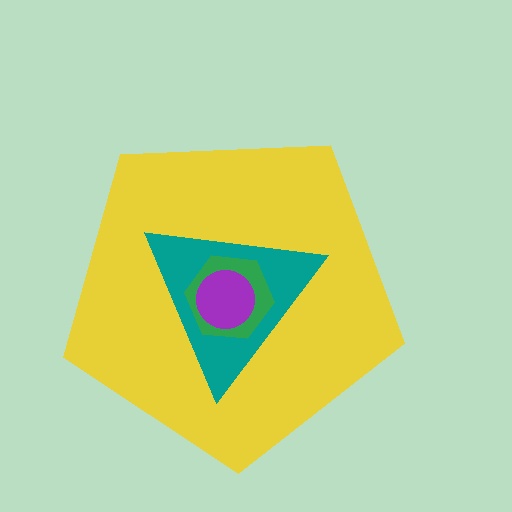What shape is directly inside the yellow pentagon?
The teal triangle.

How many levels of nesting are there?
4.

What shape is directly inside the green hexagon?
The purple circle.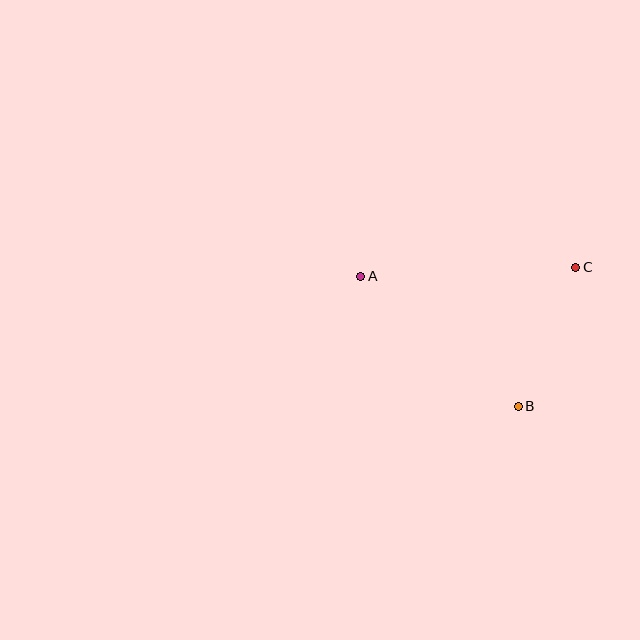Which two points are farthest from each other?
Points A and C are farthest from each other.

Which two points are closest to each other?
Points B and C are closest to each other.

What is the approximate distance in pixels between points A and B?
The distance between A and B is approximately 204 pixels.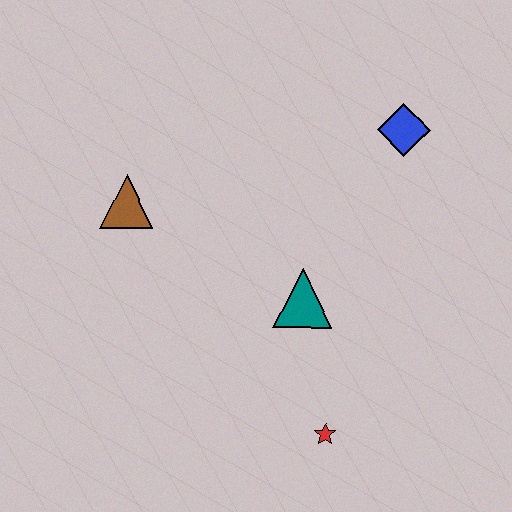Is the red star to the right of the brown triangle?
Yes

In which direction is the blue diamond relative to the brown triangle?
The blue diamond is to the right of the brown triangle.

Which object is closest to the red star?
The teal triangle is closest to the red star.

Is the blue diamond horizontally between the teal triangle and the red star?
No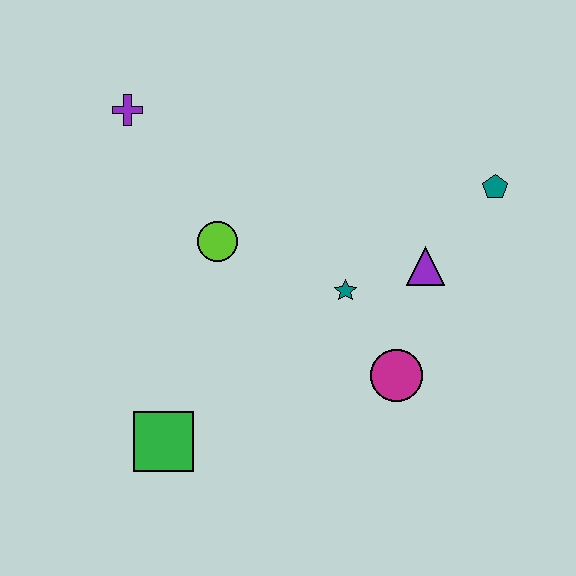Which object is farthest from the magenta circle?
The purple cross is farthest from the magenta circle.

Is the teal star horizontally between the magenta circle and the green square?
Yes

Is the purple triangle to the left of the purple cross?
No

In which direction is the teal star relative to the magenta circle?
The teal star is above the magenta circle.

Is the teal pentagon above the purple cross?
No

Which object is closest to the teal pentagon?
The purple triangle is closest to the teal pentagon.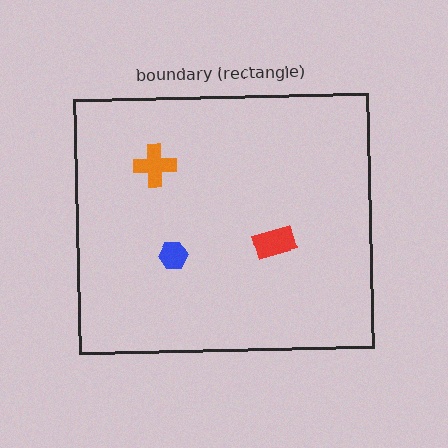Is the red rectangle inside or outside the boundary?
Inside.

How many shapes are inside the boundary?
3 inside, 0 outside.